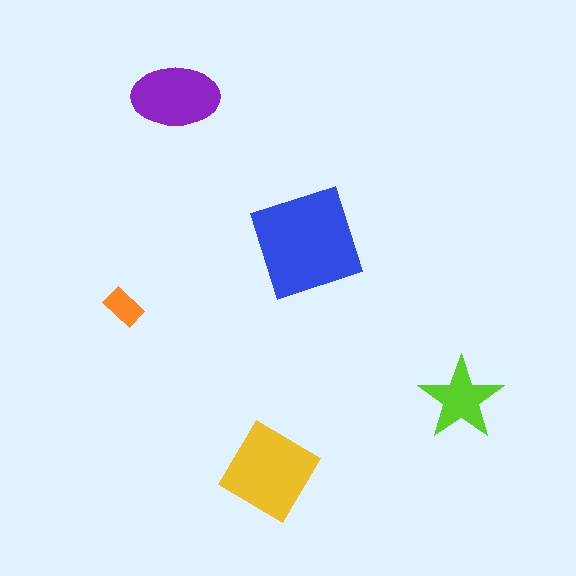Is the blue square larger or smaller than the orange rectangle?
Larger.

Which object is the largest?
The blue square.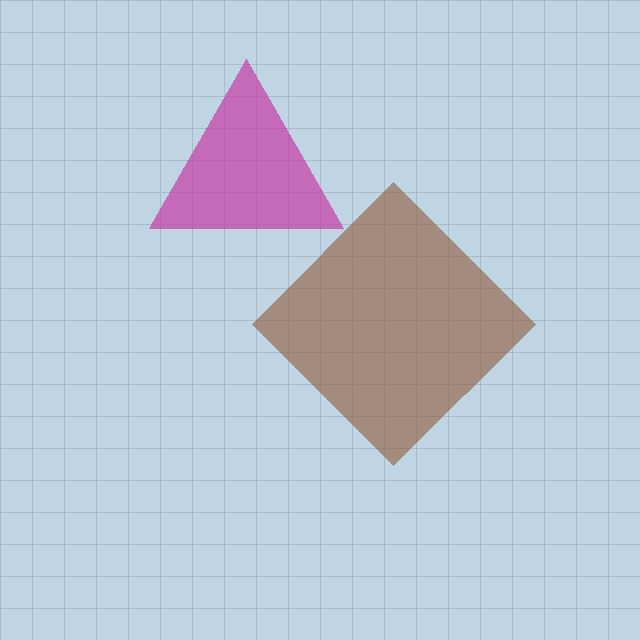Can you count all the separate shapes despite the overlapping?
Yes, there are 2 separate shapes.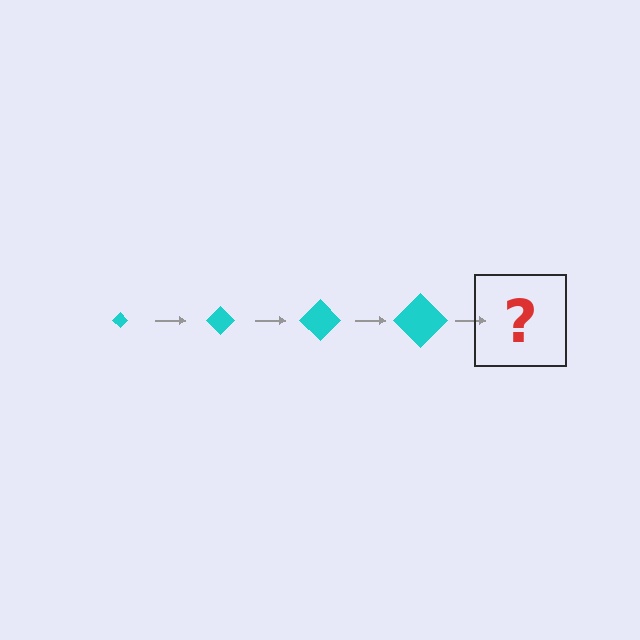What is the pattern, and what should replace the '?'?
The pattern is that the diamond gets progressively larger each step. The '?' should be a cyan diamond, larger than the previous one.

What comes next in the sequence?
The next element should be a cyan diamond, larger than the previous one.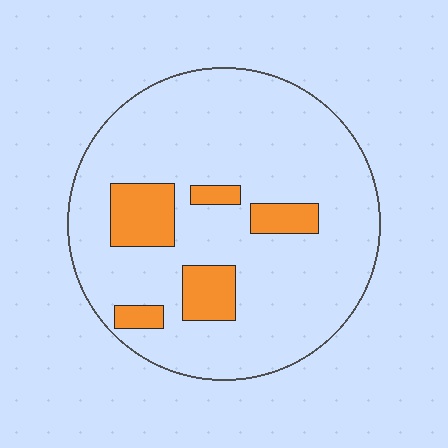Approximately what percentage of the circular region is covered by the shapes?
Approximately 15%.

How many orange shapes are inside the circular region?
5.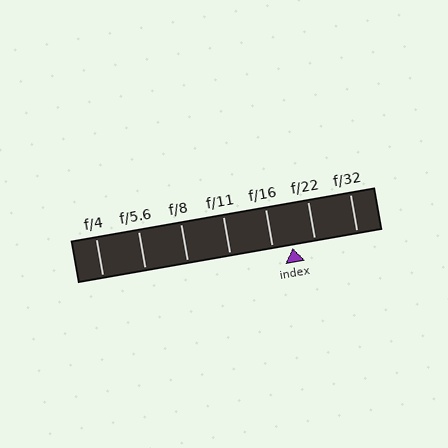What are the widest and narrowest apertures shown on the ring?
The widest aperture shown is f/4 and the narrowest is f/32.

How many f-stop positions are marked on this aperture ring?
There are 7 f-stop positions marked.